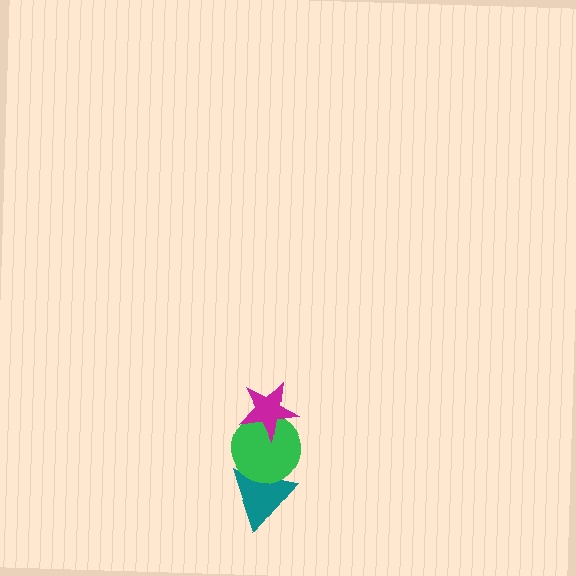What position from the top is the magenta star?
The magenta star is 1st from the top.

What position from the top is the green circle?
The green circle is 2nd from the top.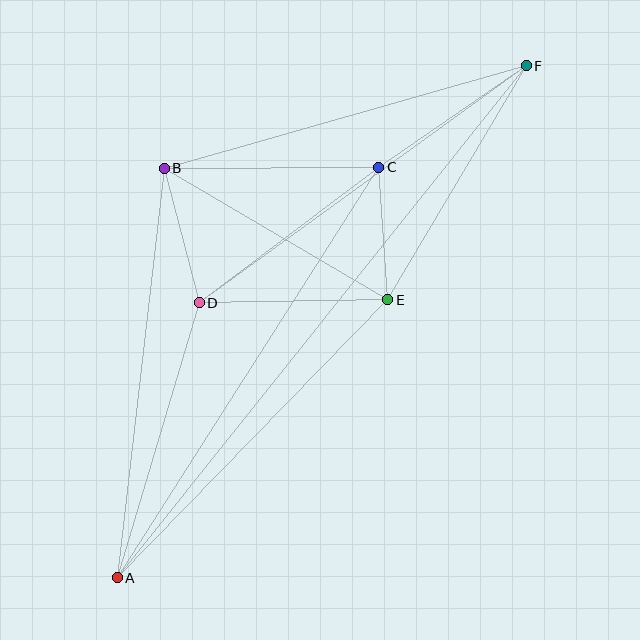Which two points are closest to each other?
Points C and E are closest to each other.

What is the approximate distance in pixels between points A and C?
The distance between A and C is approximately 487 pixels.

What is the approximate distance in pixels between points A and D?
The distance between A and D is approximately 287 pixels.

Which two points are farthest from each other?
Points A and F are farthest from each other.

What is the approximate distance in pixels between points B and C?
The distance between B and C is approximately 215 pixels.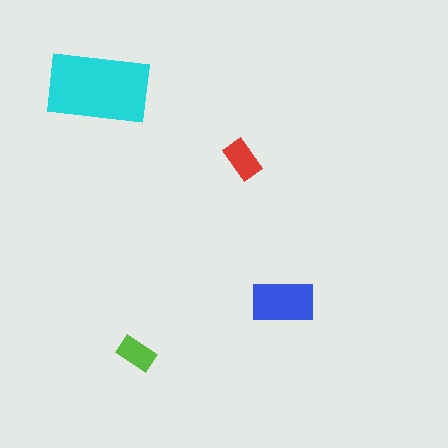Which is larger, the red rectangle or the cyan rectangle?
The cyan one.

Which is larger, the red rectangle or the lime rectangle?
The red one.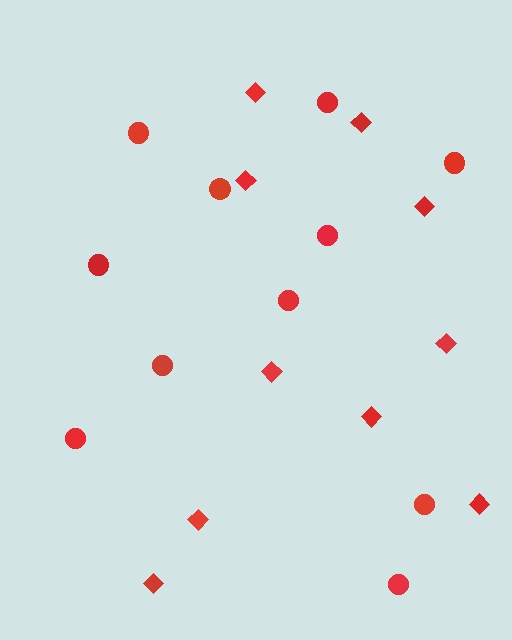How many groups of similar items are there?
There are 2 groups: one group of circles (11) and one group of diamonds (10).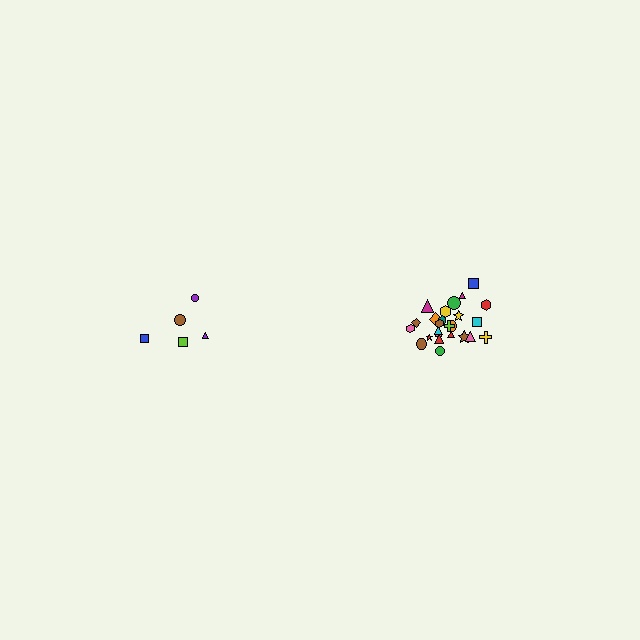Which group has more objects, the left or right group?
The right group.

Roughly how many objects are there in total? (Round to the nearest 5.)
Roughly 30 objects in total.